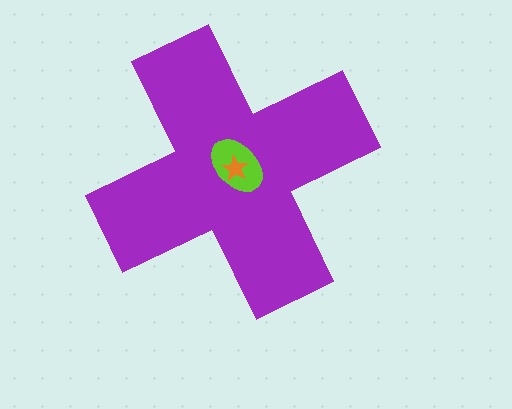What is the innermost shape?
The orange star.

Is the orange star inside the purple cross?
Yes.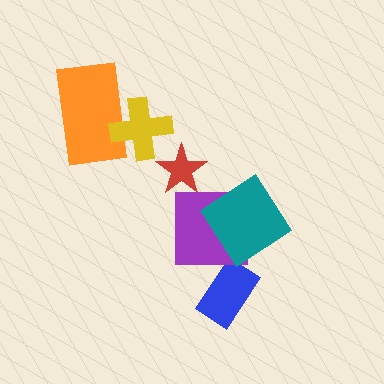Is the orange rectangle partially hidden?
Yes, it is partially covered by another shape.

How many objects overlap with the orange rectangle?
1 object overlaps with the orange rectangle.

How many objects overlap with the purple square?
1 object overlaps with the purple square.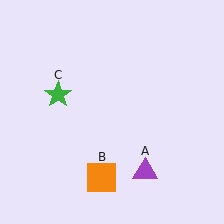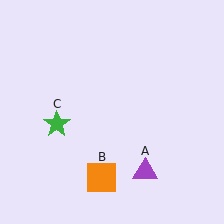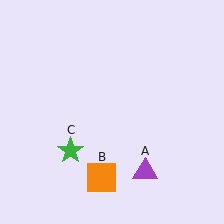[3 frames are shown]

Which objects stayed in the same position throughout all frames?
Purple triangle (object A) and orange square (object B) remained stationary.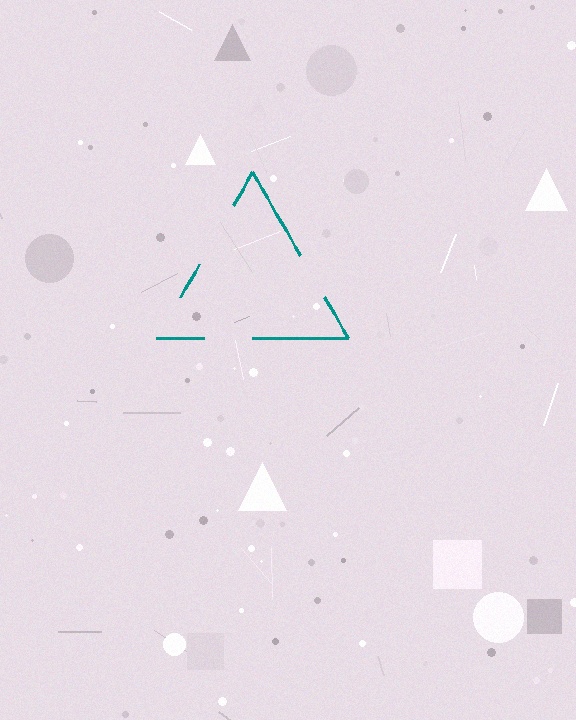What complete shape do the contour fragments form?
The contour fragments form a triangle.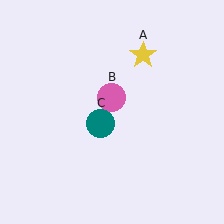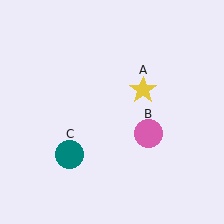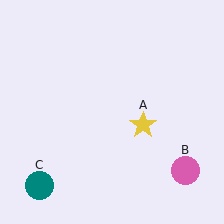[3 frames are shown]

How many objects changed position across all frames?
3 objects changed position: yellow star (object A), pink circle (object B), teal circle (object C).